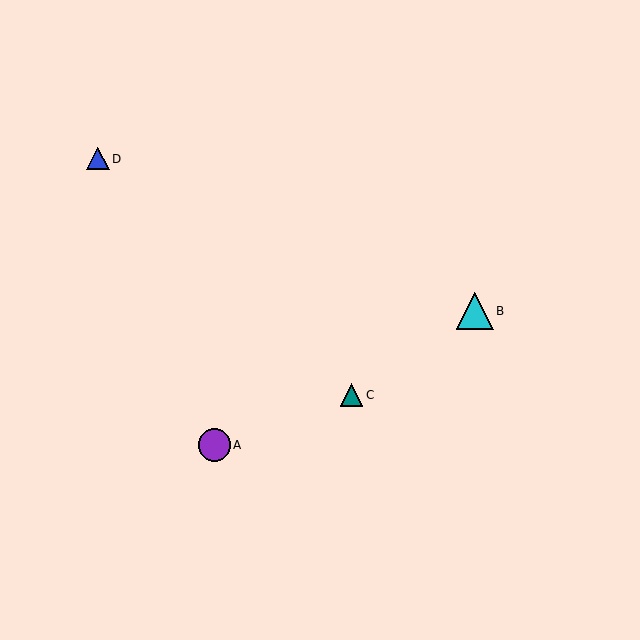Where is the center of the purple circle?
The center of the purple circle is at (214, 445).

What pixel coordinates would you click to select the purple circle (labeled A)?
Click at (214, 445) to select the purple circle A.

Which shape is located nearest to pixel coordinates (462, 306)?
The cyan triangle (labeled B) at (475, 311) is nearest to that location.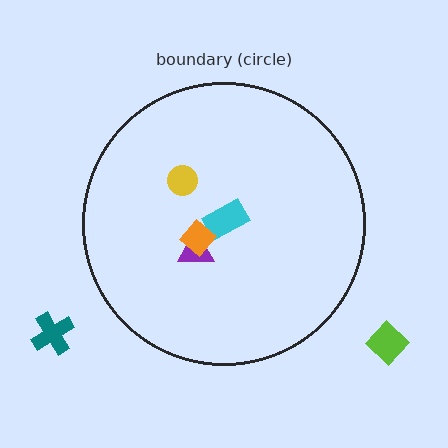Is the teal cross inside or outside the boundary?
Outside.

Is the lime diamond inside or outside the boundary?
Outside.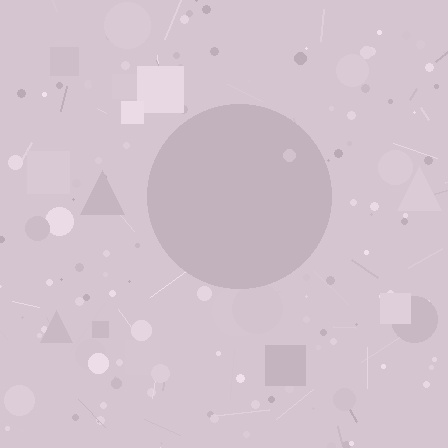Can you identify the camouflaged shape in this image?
The camouflaged shape is a circle.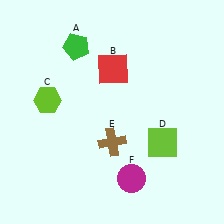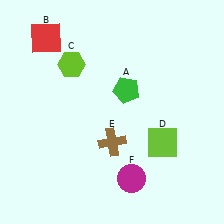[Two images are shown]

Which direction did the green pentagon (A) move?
The green pentagon (A) moved right.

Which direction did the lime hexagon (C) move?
The lime hexagon (C) moved up.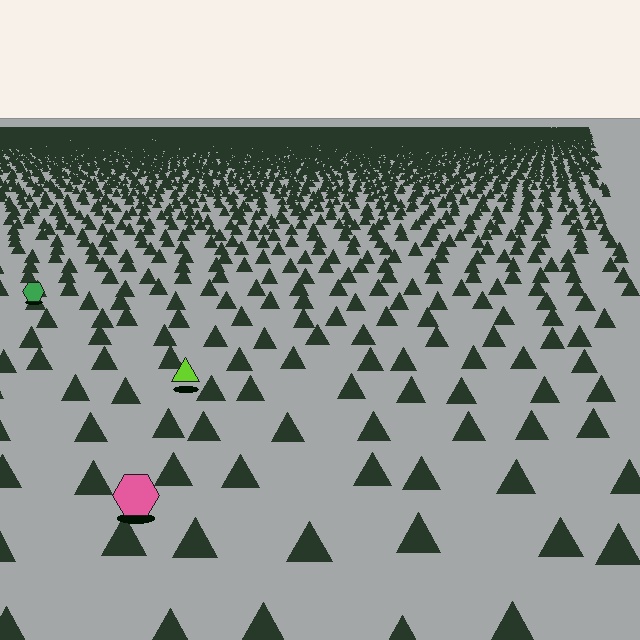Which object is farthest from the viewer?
The green hexagon is farthest from the viewer. It appears smaller and the ground texture around it is denser.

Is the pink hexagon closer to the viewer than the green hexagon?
Yes. The pink hexagon is closer — you can tell from the texture gradient: the ground texture is coarser near it.